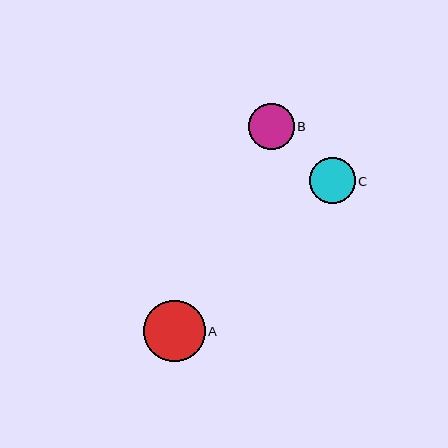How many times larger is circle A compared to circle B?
Circle A is approximately 1.3 times the size of circle B.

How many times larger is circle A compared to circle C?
Circle A is approximately 1.3 times the size of circle C.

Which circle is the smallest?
Circle C is the smallest with a size of approximately 46 pixels.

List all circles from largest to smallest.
From largest to smallest: A, B, C.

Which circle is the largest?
Circle A is the largest with a size of approximately 61 pixels.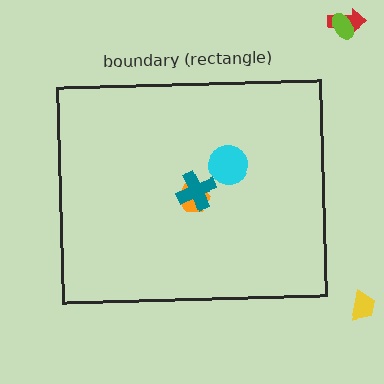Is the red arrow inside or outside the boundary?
Outside.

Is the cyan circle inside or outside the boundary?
Inside.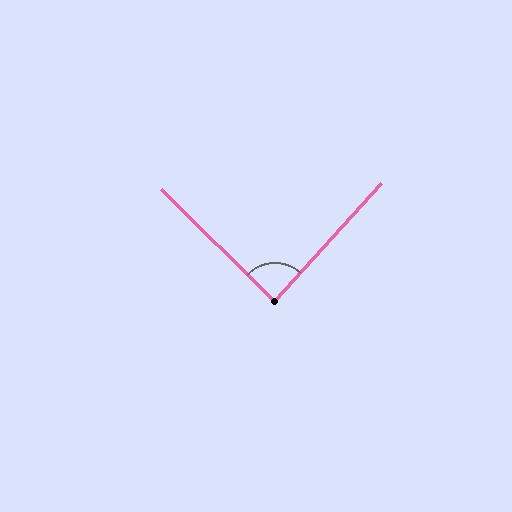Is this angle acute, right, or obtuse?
It is approximately a right angle.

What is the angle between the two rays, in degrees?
Approximately 88 degrees.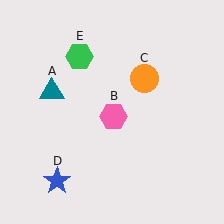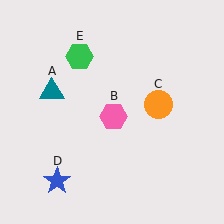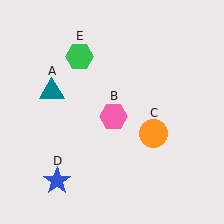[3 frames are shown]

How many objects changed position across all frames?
1 object changed position: orange circle (object C).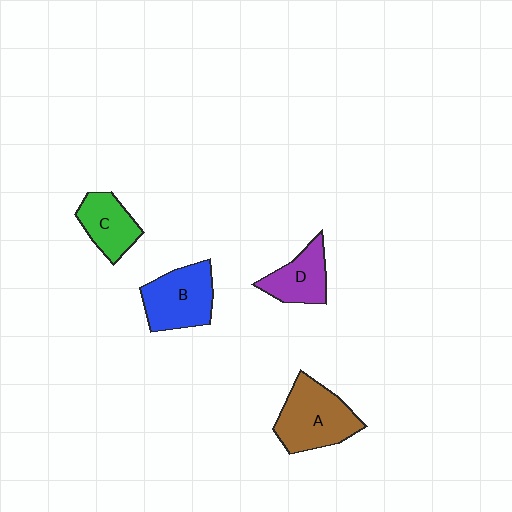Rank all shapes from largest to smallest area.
From largest to smallest: A (brown), B (blue), D (purple), C (green).